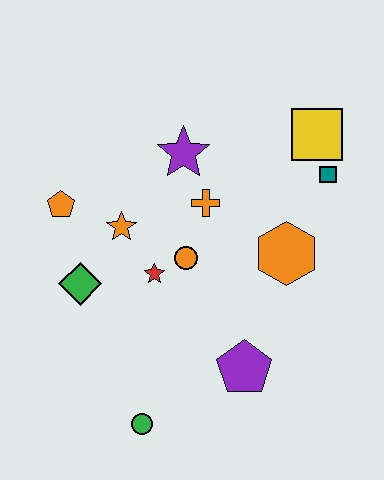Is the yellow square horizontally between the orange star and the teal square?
Yes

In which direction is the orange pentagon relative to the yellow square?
The orange pentagon is to the left of the yellow square.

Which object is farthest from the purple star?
The green circle is farthest from the purple star.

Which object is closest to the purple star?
The orange cross is closest to the purple star.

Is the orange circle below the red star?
No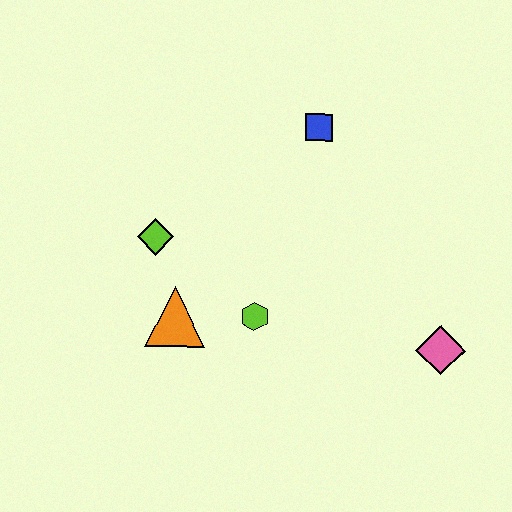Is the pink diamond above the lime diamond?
No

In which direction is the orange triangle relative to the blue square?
The orange triangle is below the blue square.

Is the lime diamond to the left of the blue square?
Yes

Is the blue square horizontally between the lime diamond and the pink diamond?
Yes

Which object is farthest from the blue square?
The pink diamond is farthest from the blue square.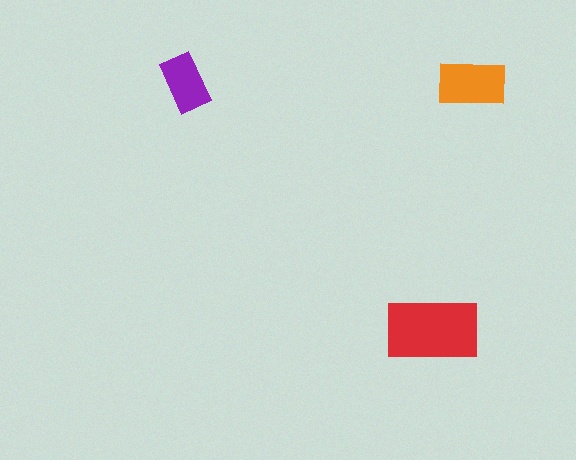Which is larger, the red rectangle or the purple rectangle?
The red one.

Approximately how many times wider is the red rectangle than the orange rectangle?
About 1.5 times wider.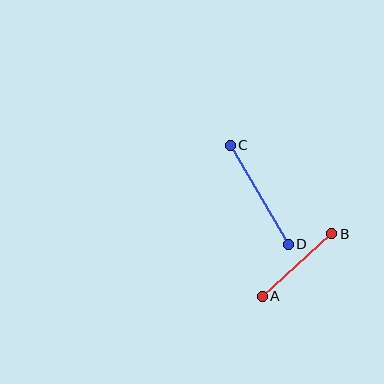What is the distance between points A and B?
The distance is approximately 94 pixels.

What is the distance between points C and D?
The distance is approximately 115 pixels.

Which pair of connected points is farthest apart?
Points C and D are farthest apart.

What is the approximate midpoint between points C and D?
The midpoint is at approximately (259, 195) pixels.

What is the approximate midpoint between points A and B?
The midpoint is at approximately (297, 265) pixels.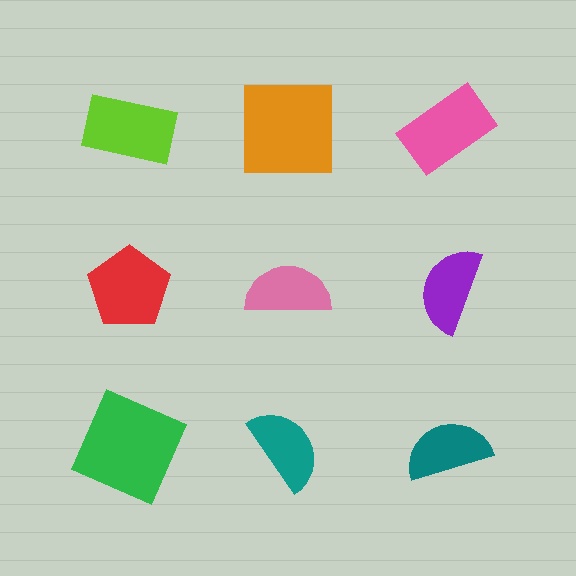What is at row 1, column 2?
An orange square.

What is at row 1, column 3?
A pink rectangle.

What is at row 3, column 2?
A teal semicircle.